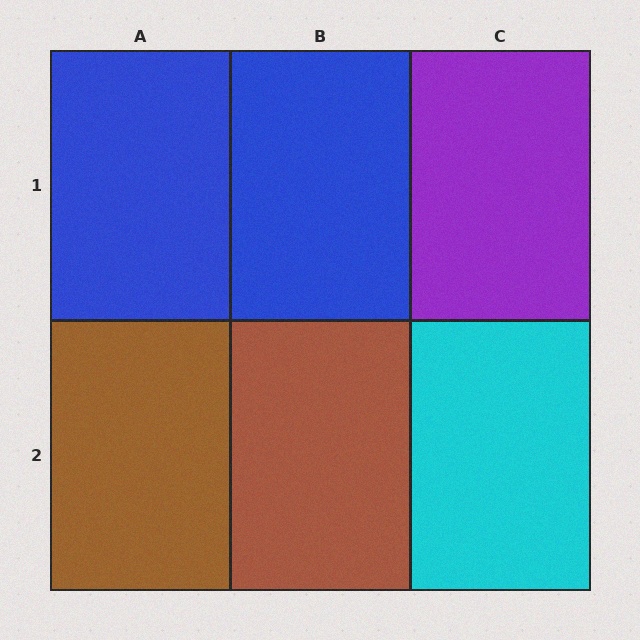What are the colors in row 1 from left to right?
Blue, blue, purple.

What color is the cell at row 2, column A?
Brown.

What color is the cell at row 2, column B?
Brown.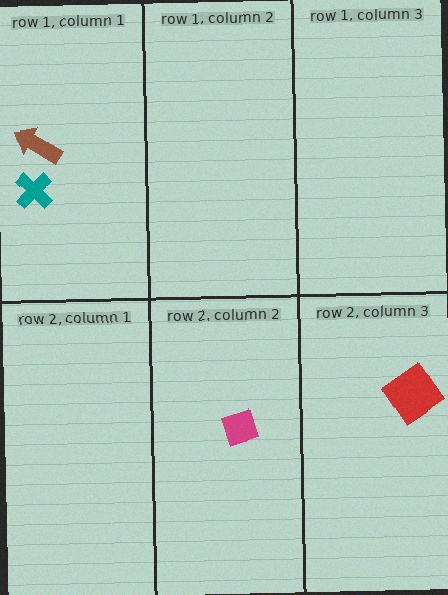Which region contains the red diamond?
The row 2, column 3 region.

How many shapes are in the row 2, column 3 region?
1.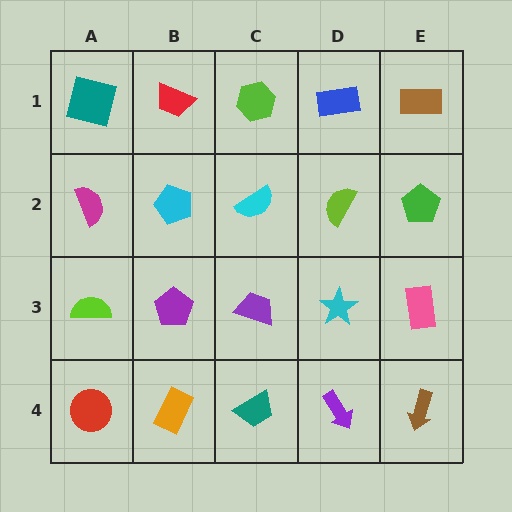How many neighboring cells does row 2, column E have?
3.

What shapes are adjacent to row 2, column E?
A brown rectangle (row 1, column E), a pink rectangle (row 3, column E), a lime semicircle (row 2, column D).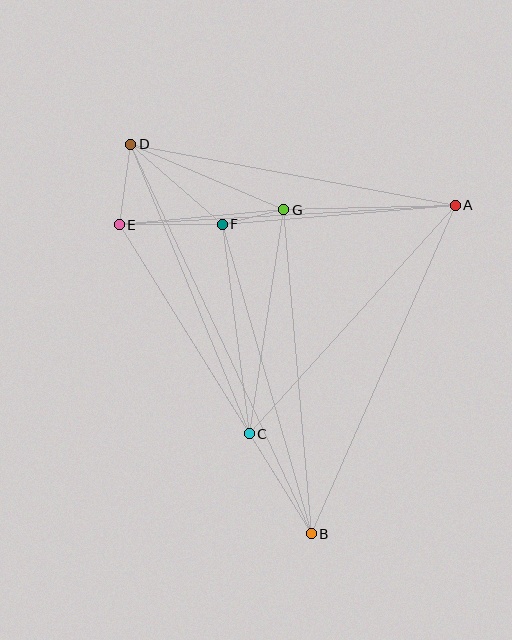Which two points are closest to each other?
Points F and G are closest to each other.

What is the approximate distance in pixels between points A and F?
The distance between A and F is approximately 234 pixels.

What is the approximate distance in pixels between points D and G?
The distance between D and G is approximately 166 pixels.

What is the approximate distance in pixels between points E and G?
The distance between E and G is approximately 165 pixels.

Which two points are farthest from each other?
Points B and D are farthest from each other.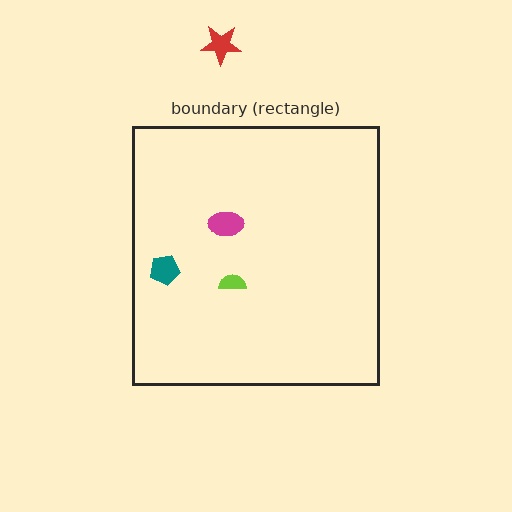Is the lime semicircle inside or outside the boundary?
Inside.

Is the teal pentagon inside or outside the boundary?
Inside.